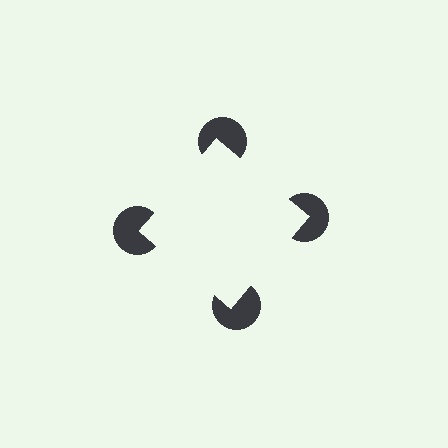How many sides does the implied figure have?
4 sides.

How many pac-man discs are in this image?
There are 4 — one at each vertex of the illusory square.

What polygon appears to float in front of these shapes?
An illusory square — its edges are inferred from the aligned wedge cuts in the pac-man discs, not physically drawn.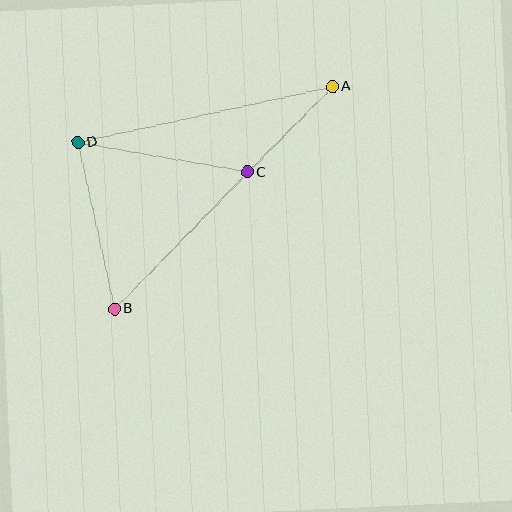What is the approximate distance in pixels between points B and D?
The distance between B and D is approximately 170 pixels.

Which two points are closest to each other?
Points A and C are closest to each other.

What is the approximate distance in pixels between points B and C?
The distance between B and C is approximately 190 pixels.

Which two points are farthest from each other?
Points A and B are farthest from each other.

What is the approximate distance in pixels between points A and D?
The distance between A and D is approximately 261 pixels.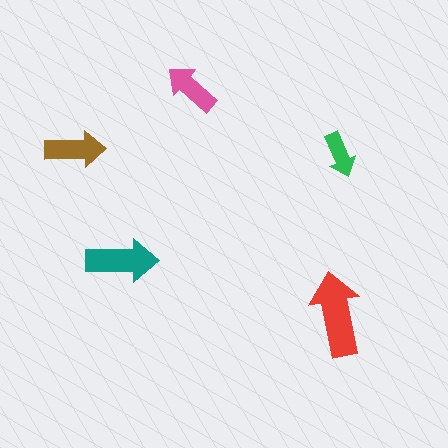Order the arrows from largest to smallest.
the red one, the teal one, the brown one, the pink one, the green one.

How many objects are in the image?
There are 5 objects in the image.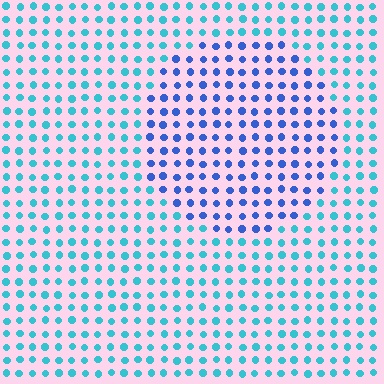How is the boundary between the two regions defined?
The boundary is defined purely by a slight shift in hue (about 39 degrees). Spacing, size, and orientation are identical on both sides.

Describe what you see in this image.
The image is filled with small cyan elements in a uniform arrangement. A circle-shaped region is visible where the elements are tinted to a slightly different hue, forming a subtle color boundary.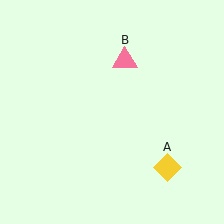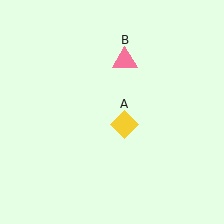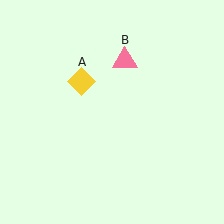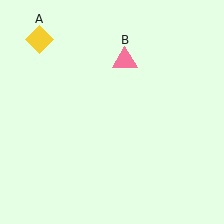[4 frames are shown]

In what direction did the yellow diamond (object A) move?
The yellow diamond (object A) moved up and to the left.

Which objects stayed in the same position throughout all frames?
Pink triangle (object B) remained stationary.